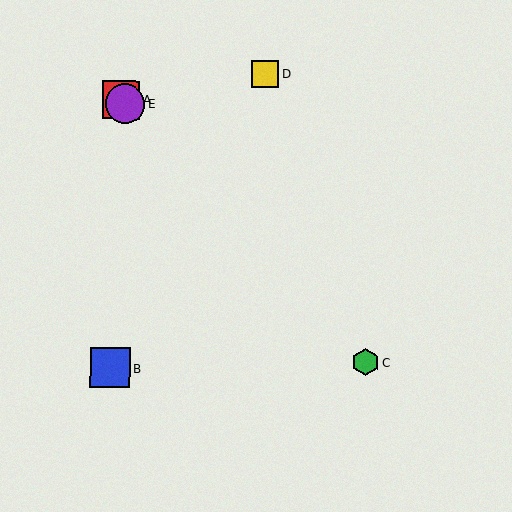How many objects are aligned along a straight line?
3 objects (A, C, E) are aligned along a straight line.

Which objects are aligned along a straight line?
Objects A, C, E are aligned along a straight line.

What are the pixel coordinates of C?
Object C is at (365, 362).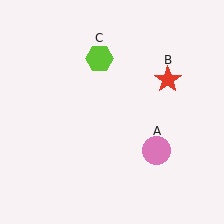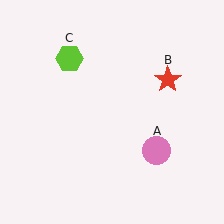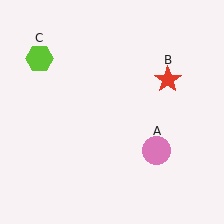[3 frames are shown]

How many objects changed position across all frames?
1 object changed position: lime hexagon (object C).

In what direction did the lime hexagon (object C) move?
The lime hexagon (object C) moved left.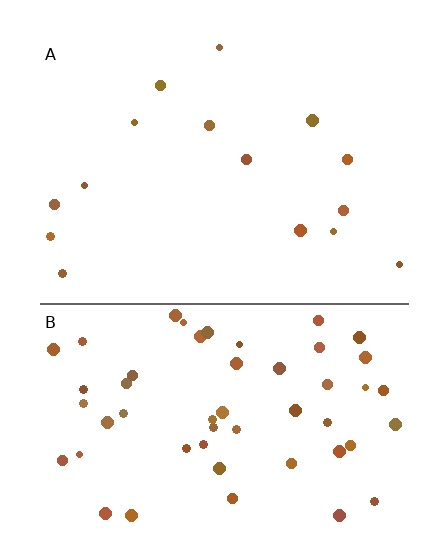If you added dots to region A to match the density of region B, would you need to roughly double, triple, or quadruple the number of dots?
Approximately triple.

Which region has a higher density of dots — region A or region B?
B (the bottom).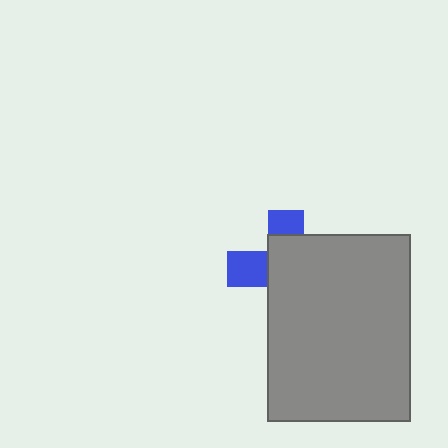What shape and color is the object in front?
The object in front is a gray rectangle.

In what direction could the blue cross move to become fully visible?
The blue cross could move left. That would shift it out from behind the gray rectangle entirely.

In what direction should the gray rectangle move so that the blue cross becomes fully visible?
The gray rectangle should move right. That is the shortest direction to clear the overlap and leave the blue cross fully visible.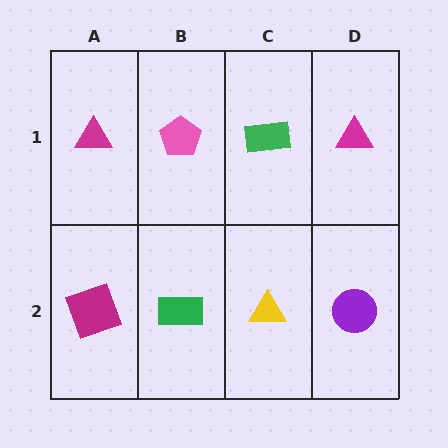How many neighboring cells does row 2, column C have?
3.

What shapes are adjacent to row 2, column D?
A magenta triangle (row 1, column D), a yellow triangle (row 2, column C).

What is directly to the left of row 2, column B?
A magenta square.